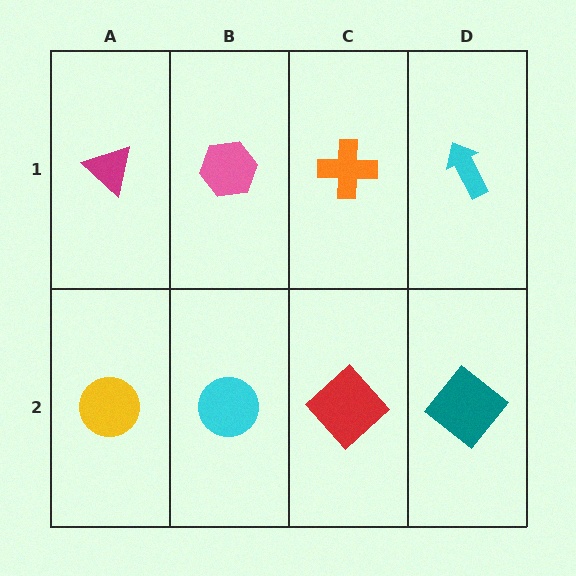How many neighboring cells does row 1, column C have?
3.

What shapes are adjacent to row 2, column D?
A cyan arrow (row 1, column D), a red diamond (row 2, column C).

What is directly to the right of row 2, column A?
A cyan circle.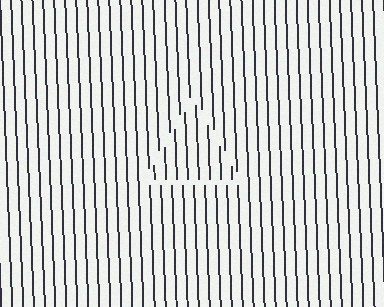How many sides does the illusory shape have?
3 sides — the line-ends trace a triangle.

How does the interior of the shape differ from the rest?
The interior of the shape contains the same grating, shifted by half a period — the contour is defined by the phase discontinuity where line-ends from the inner and outer gratings abut.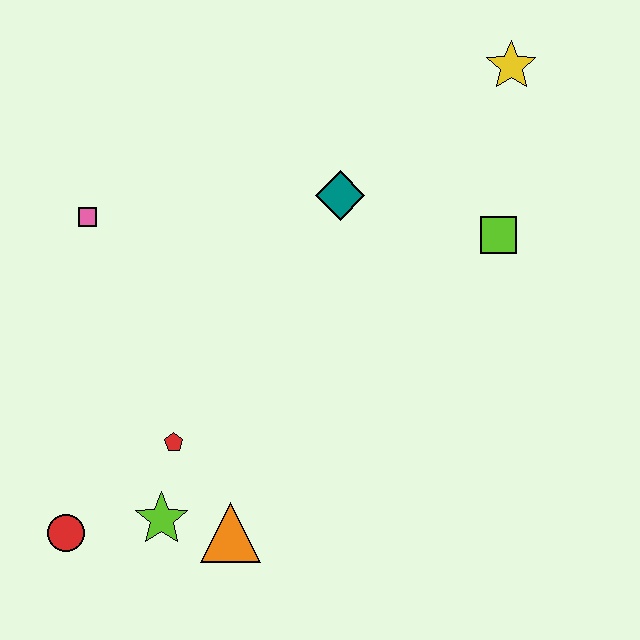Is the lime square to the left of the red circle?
No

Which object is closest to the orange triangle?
The lime star is closest to the orange triangle.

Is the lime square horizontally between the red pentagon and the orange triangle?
No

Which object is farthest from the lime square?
The red circle is farthest from the lime square.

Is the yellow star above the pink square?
Yes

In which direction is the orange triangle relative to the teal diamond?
The orange triangle is below the teal diamond.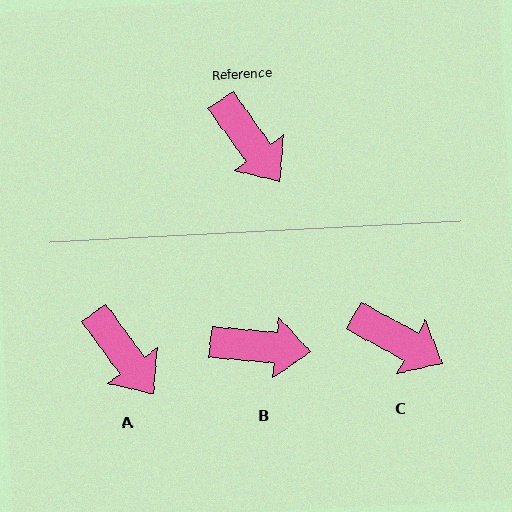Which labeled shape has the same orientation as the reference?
A.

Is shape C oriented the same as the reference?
No, it is off by about 26 degrees.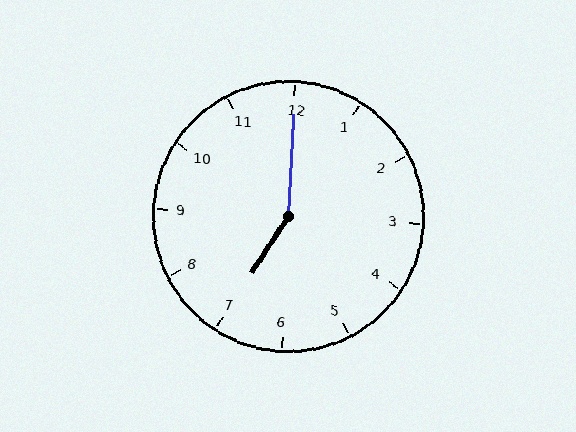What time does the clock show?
7:00.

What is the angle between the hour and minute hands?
Approximately 150 degrees.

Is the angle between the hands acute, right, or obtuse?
It is obtuse.